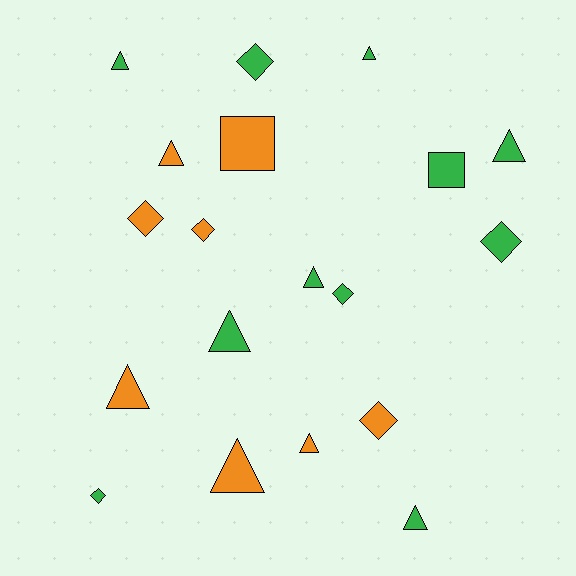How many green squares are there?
There is 1 green square.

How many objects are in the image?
There are 19 objects.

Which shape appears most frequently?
Triangle, with 10 objects.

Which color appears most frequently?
Green, with 11 objects.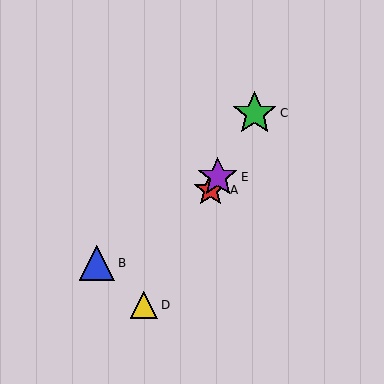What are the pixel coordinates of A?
Object A is at (210, 190).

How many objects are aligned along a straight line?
4 objects (A, C, D, E) are aligned along a straight line.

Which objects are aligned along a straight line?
Objects A, C, D, E are aligned along a straight line.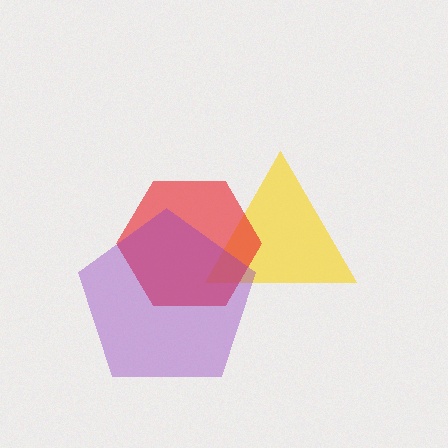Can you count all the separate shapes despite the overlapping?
Yes, there are 3 separate shapes.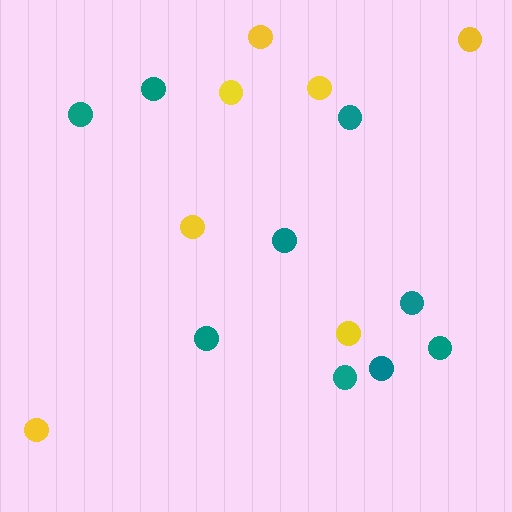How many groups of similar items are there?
There are 2 groups: one group of teal circles (9) and one group of yellow circles (7).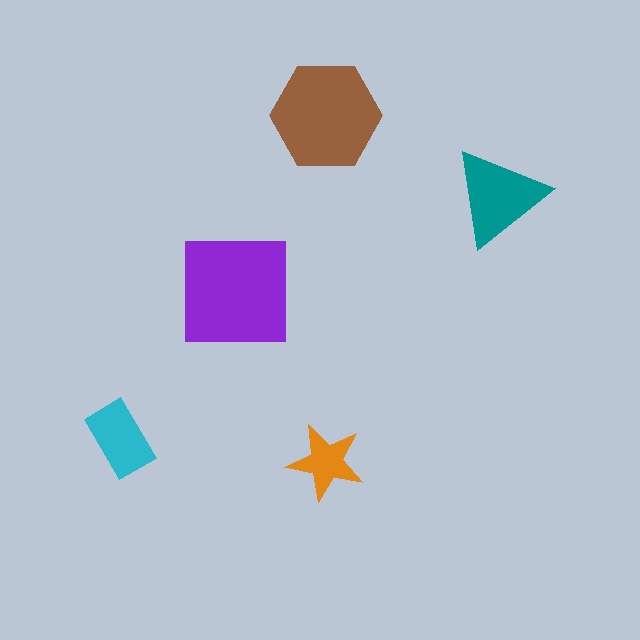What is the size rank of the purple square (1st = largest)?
1st.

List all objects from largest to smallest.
The purple square, the brown hexagon, the teal triangle, the cyan rectangle, the orange star.